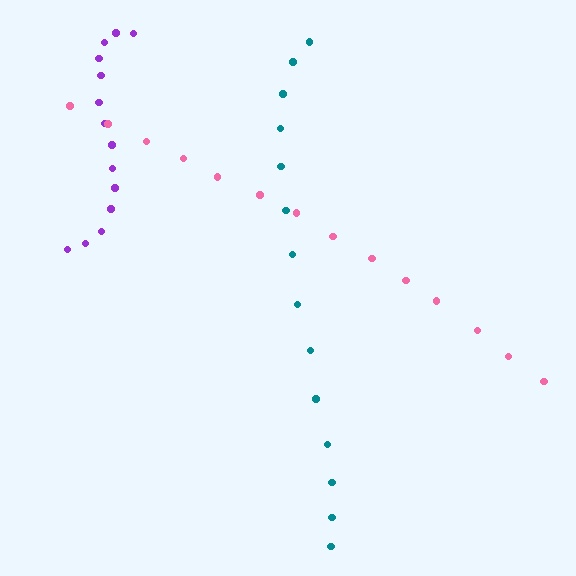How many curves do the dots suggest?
There are 3 distinct paths.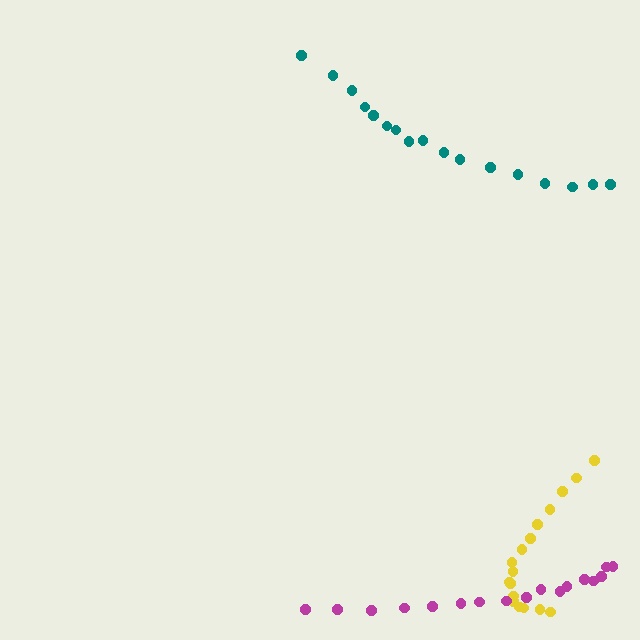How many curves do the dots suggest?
There are 3 distinct paths.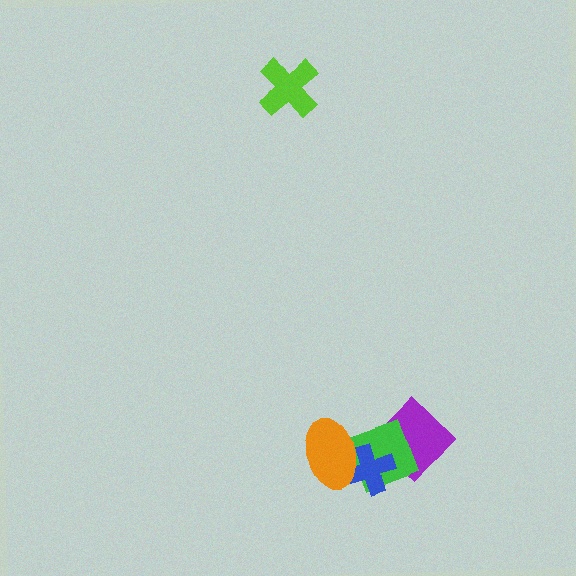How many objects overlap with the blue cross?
3 objects overlap with the blue cross.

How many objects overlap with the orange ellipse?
2 objects overlap with the orange ellipse.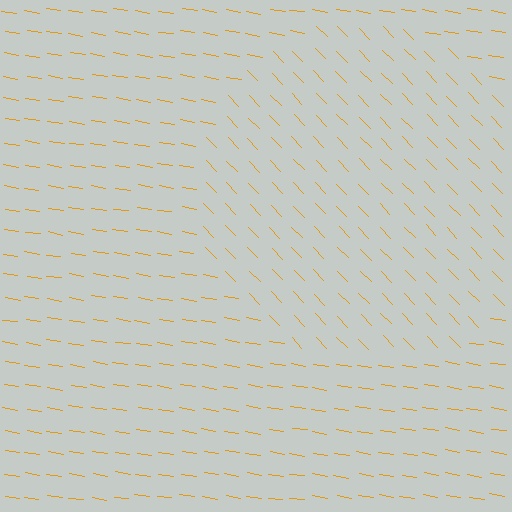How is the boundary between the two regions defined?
The boundary is defined purely by a change in line orientation (approximately 37 degrees difference). All lines are the same color and thickness.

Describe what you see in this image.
The image is filled with small orange line segments. A circle region in the image has lines oriented differently from the surrounding lines, creating a visible texture boundary.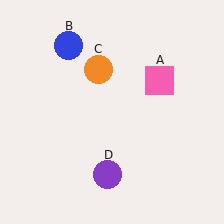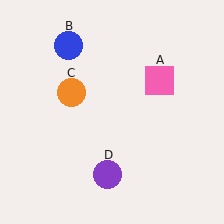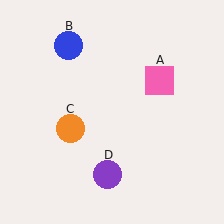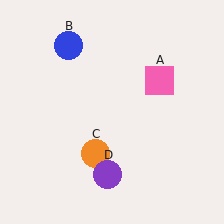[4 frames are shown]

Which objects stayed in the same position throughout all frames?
Pink square (object A) and blue circle (object B) and purple circle (object D) remained stationary.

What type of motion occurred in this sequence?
The orange circle (object C) rotated counterclockwise around the center of the scene.